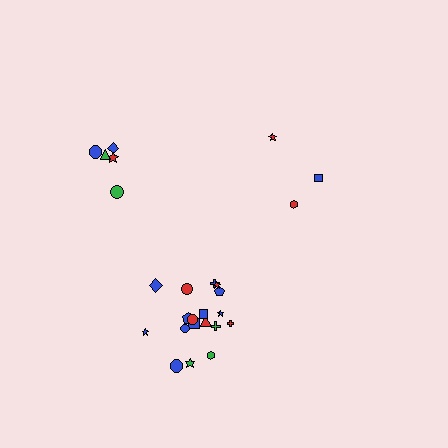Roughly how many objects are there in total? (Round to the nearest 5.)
Roughly 25 objects in total.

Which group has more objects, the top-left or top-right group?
The top-left group.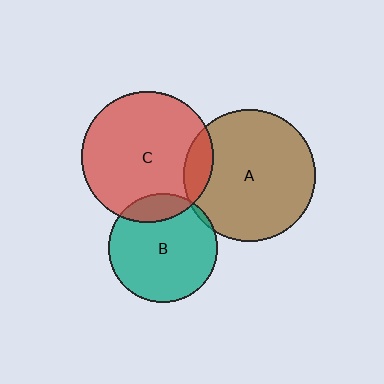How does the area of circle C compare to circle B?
Approximately 1.5 times.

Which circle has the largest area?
Circle A (brown).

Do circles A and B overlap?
Yes.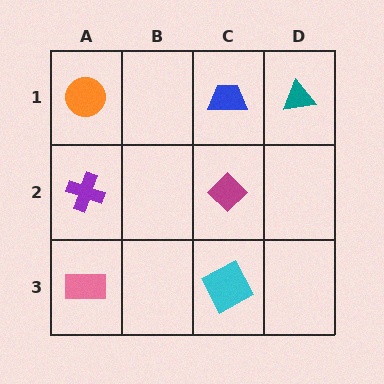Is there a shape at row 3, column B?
No, that cell is empty.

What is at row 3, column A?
A pink rectangle.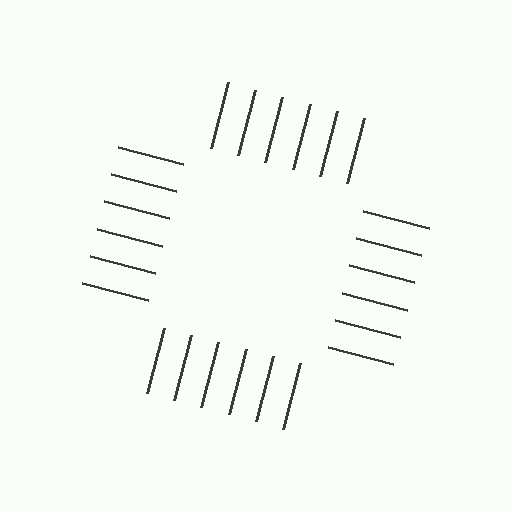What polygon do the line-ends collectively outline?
An illusory square — the line segments terminate on its edges but no continuous stroke is drawn.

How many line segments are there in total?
24 — 6 along each of the 4 edges.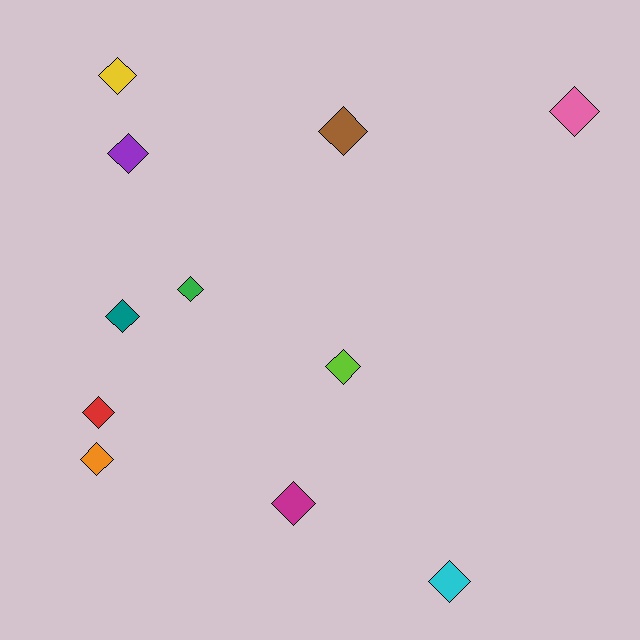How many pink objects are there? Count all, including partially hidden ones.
There is 1 pink object.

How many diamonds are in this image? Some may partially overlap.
There are 11 diamonds.